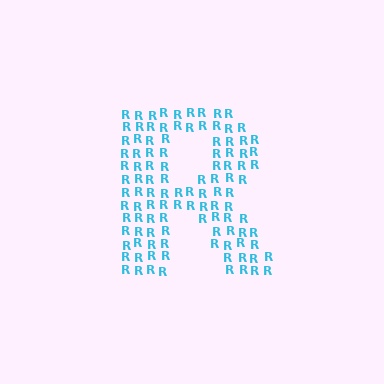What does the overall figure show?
The overall figure shows the letter R.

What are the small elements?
The small elements are letter R's.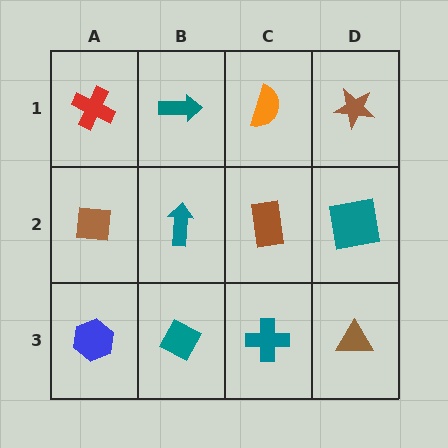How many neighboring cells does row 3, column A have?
2.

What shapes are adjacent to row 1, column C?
A brown rectangle (row 2, column C), a teal arrow (row 1, column B), a brown star (row 1, column D).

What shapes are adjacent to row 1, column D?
A teal square (row 2, column D), an orange semicircle (row 1, column C).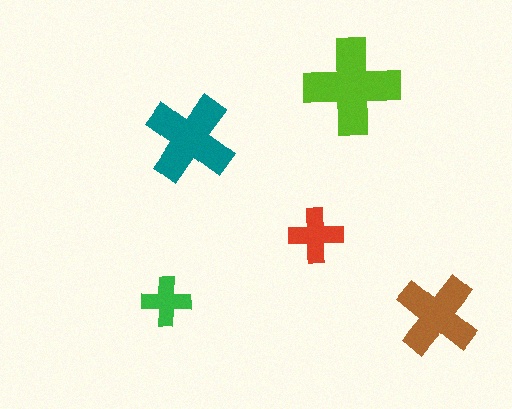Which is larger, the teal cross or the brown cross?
The teal one.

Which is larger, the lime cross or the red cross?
The lime one.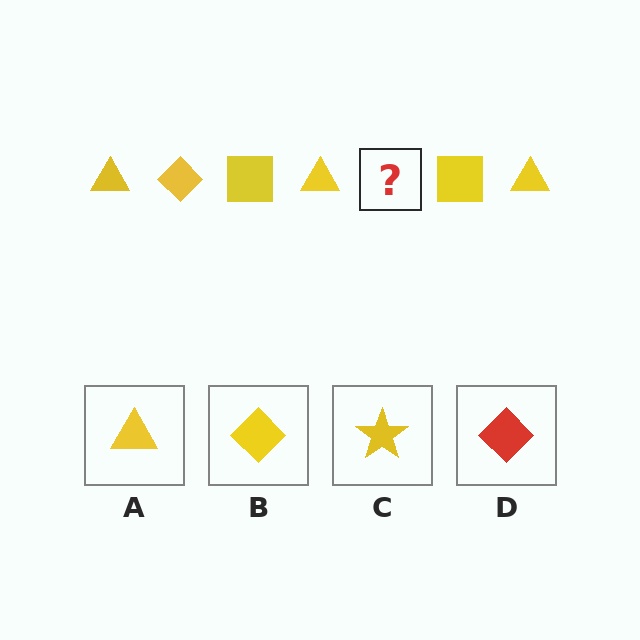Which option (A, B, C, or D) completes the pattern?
B.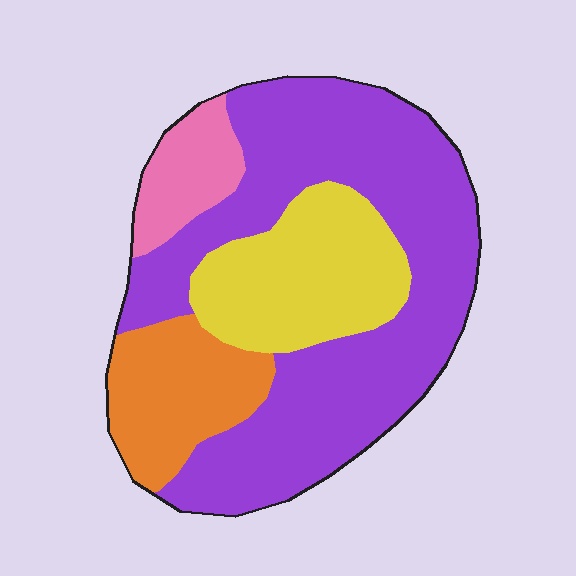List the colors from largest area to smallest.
From largest to smallest: purple, yellow, orange, pink.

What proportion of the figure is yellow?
Yellow takes up about one fifth (1/5) of the figure.